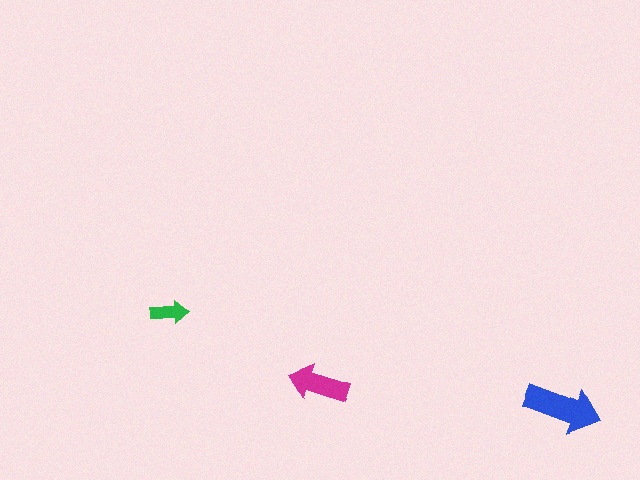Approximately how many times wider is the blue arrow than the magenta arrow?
About 1.5 times wider.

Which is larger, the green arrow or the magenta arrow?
The magenta one.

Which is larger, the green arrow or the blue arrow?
The blue one.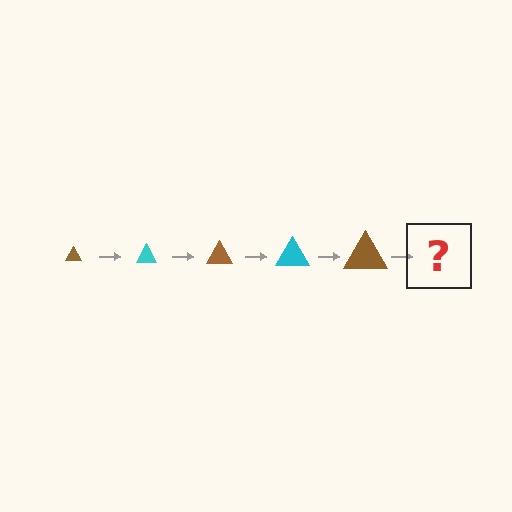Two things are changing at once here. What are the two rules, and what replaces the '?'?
The two rules are that the triangle grows larger each step and the color cycles through brown and cyan. The '?' should be a cyan triangle, larger than the previous one.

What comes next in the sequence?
The next element should be a cyan triangle, larger than the previous one.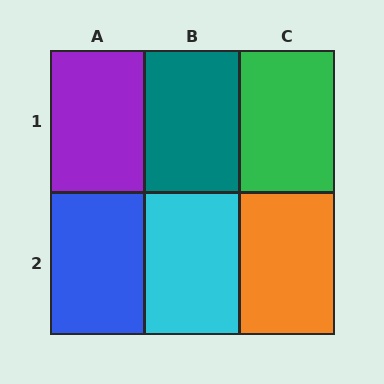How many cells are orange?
1 cell is orange.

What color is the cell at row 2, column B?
Cyan.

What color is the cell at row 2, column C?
Orange.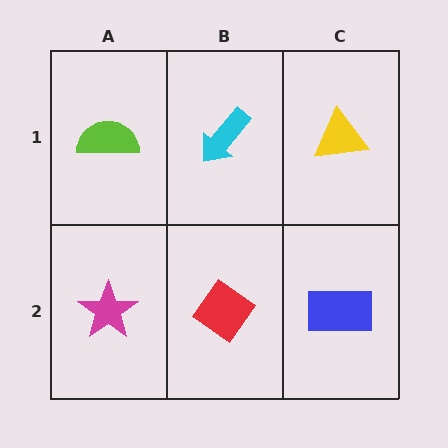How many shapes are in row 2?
3 shapes.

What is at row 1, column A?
A lime semicircle.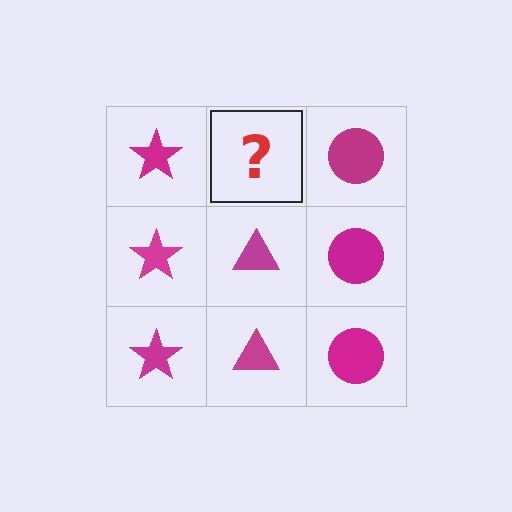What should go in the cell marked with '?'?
The missing cell should contain a magenta triangle.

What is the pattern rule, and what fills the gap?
The rule is that each column has a consistent shape. The gap should be filled with a magenta triangle.